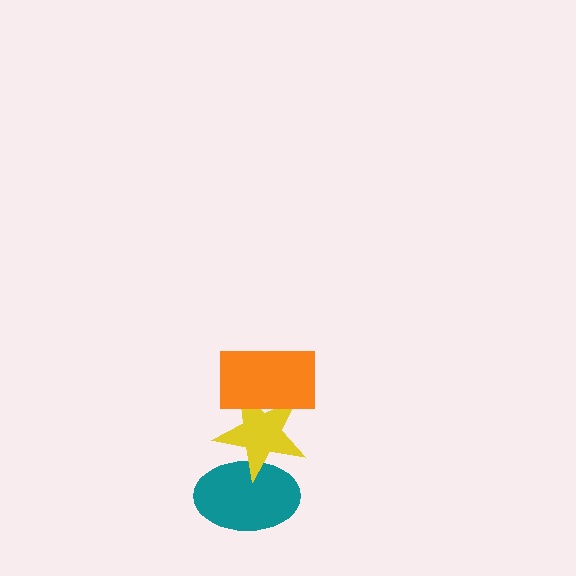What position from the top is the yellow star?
The yellow star is 2nd from the top.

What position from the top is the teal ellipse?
The teal ellipse is 3rd from the top.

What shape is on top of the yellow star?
The orange rectangle is on top of the yellow star.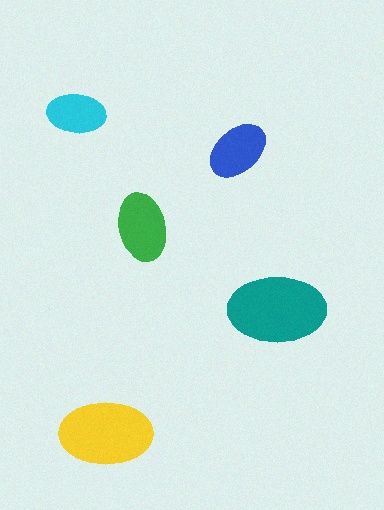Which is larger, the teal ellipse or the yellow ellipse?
The teal one.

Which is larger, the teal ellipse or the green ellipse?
The teal one.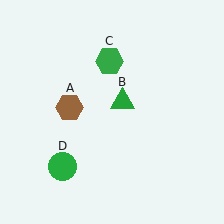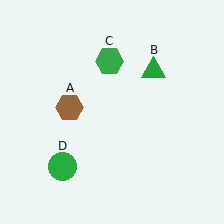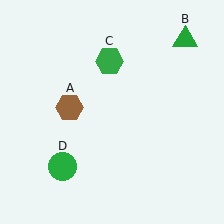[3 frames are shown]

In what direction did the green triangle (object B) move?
The green triangle (object B) moved up and to the right.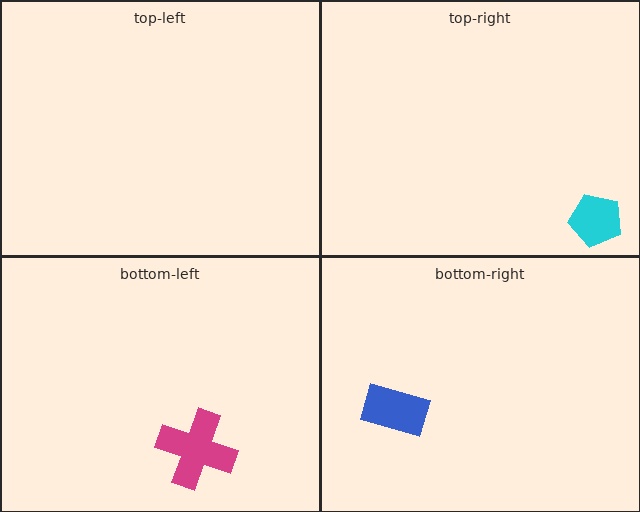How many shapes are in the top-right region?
1.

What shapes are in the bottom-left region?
The magenta cross.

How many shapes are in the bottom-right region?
1.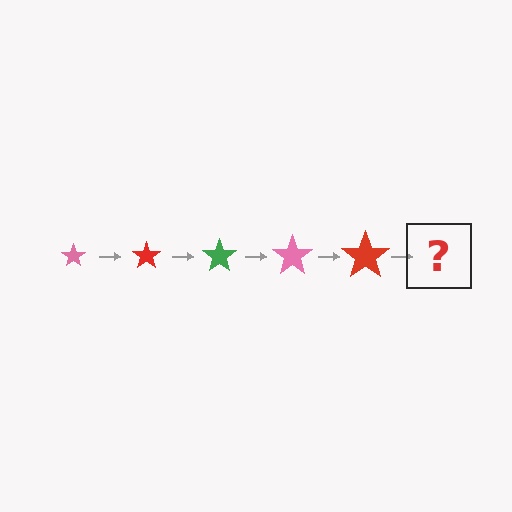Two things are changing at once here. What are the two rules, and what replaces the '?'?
The two rules are that the star grows larger each step and the color cycles through pink, red, and green. The '?' should be a green star, larger than the previous one.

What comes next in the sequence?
The next element should be a green star, larger than the previous one.